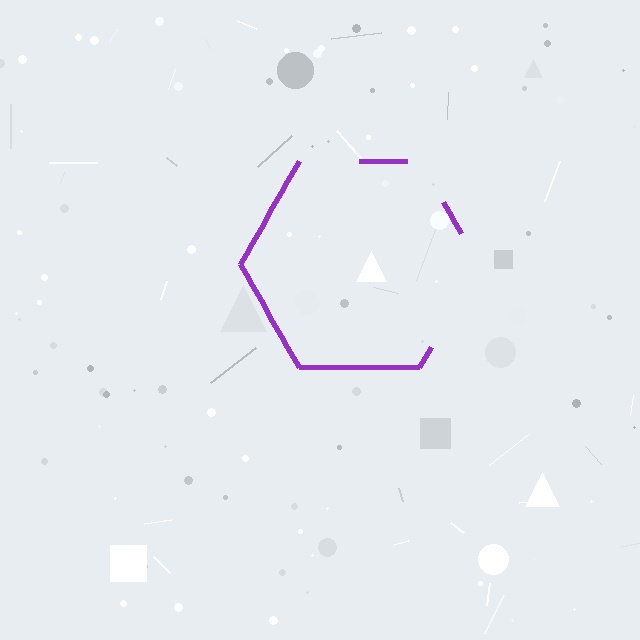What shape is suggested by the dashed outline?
The dashed outline suggests a hexagon.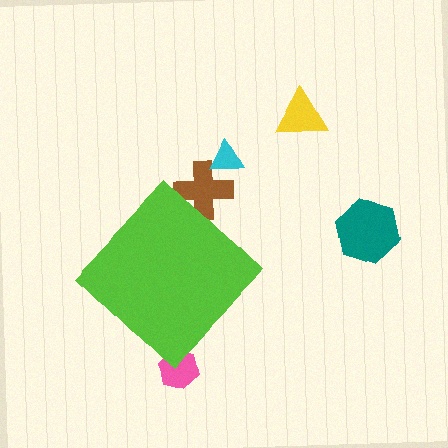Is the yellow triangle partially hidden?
No, the yellow triangle is fully visible.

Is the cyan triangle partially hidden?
No, the cyan triangle is fully visible.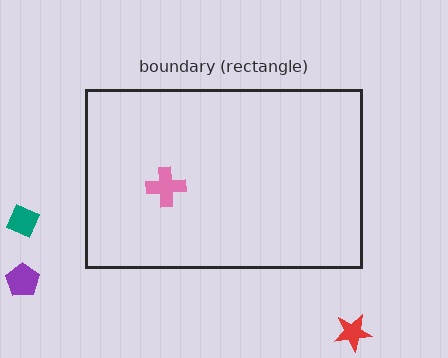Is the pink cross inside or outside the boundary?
Inside.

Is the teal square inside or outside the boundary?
Outside.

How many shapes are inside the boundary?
1 inside, 3 outside.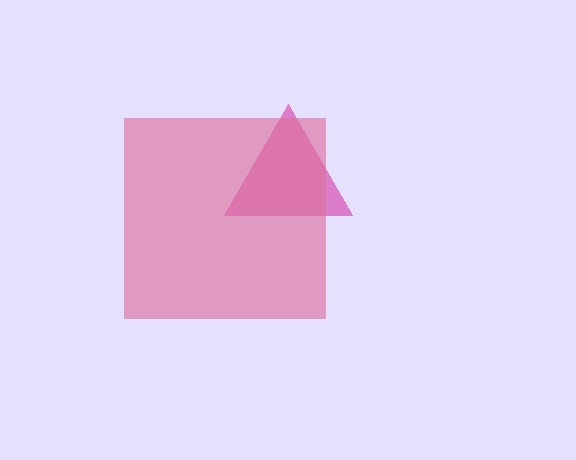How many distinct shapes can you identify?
There are 2 distinct shapes: a magenta triangle, a pink square.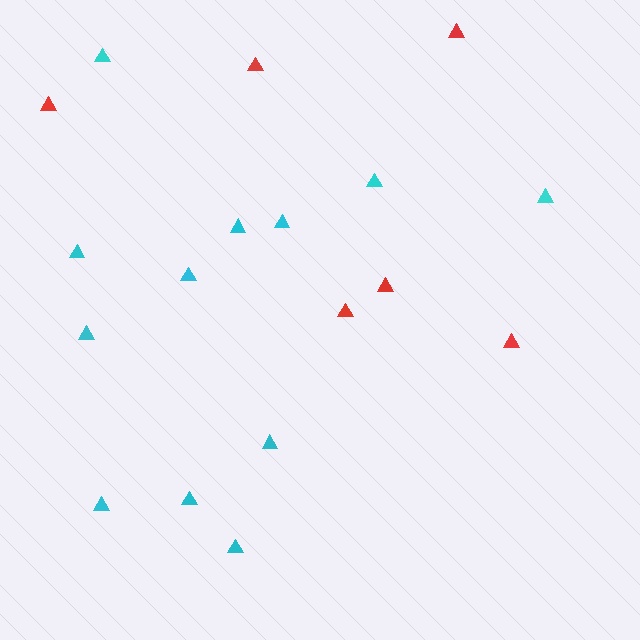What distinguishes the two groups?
There are 2 groups: one group of cyan triangles (12) and one group of red triangles (6).